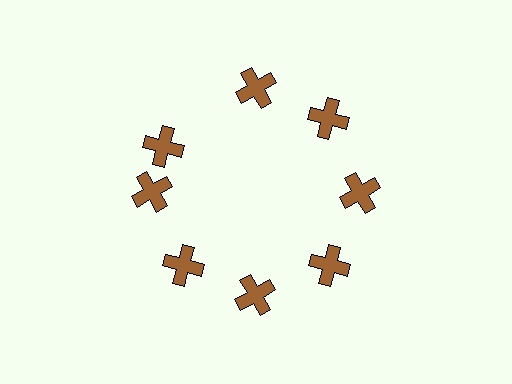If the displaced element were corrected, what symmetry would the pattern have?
It would have 8-fold rotational symmetry — the pattern would map onto itself every 45 degrees.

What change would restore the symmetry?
The symmetry would be restored by rotating it back into even spacing with its neighbors so that all 8 crosses sit at equal angles and equal distance from the center.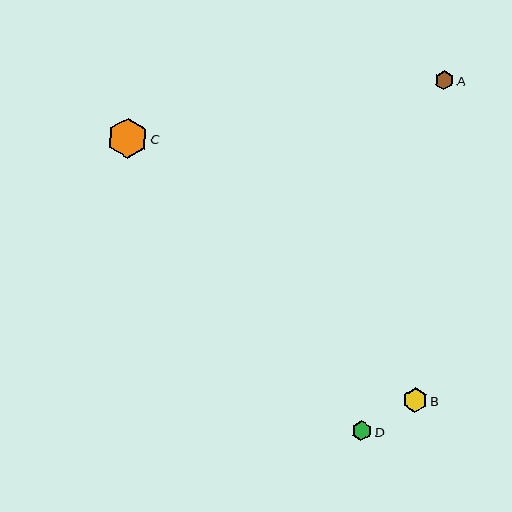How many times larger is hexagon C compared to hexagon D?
Hexagon C is approximately 2.0 times the size of hexagon D.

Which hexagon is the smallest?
Hexagon A is the smallest with a size of approximately 19 pixels.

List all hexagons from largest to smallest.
From largest to smallest: C, B, D, A.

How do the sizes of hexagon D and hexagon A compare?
Hexagon D and hexagon A are approximately the same size.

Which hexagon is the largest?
Hexagon C is the largest with a size of approximately 39 pixels.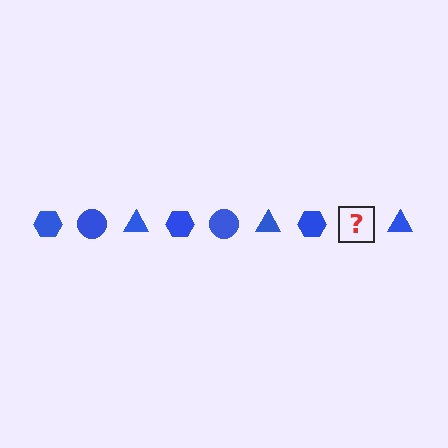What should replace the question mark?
The question mark should be replaced with a blue circle.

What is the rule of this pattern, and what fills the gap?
The rule is that the pattern cycles through hexagon, circle, triangle shapes in blue. The gap should be filled with a blue circle.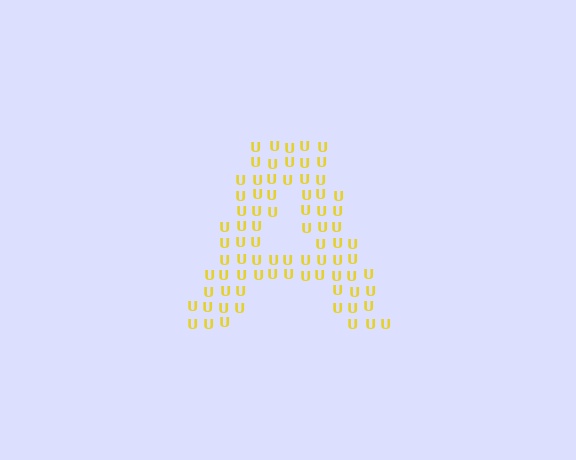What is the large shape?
The large shape is the letter A.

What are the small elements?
The small elements are letter U's.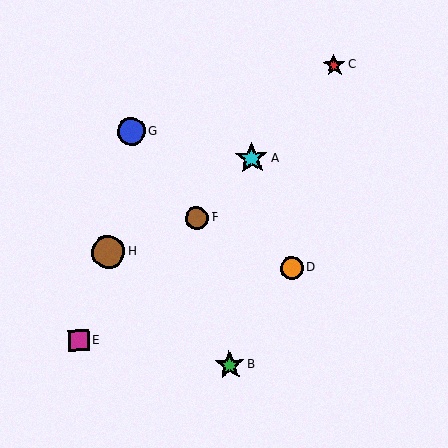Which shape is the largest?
The brown circle (labeled H) is the largest.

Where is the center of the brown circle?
The center of the brown circle is at (108, 252).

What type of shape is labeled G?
Shape G is a blue circle.